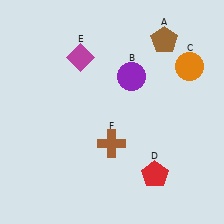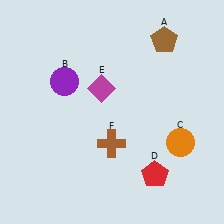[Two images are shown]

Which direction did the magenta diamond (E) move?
The magenta diamond (E) moved down.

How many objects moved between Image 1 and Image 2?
3 objects moved between the two images.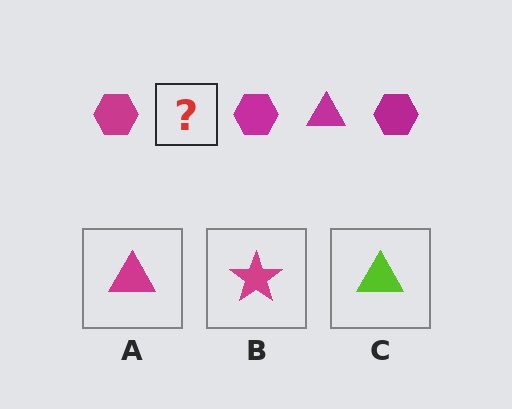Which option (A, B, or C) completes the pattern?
A.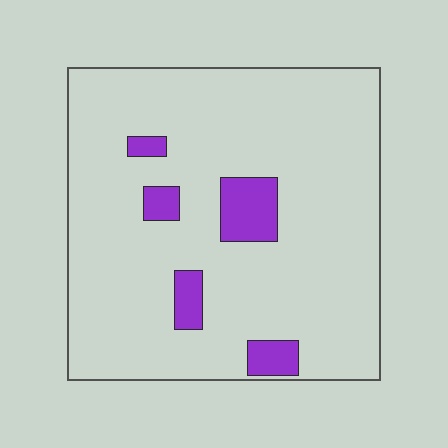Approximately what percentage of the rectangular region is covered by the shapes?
Approximately 10%.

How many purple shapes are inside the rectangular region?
5.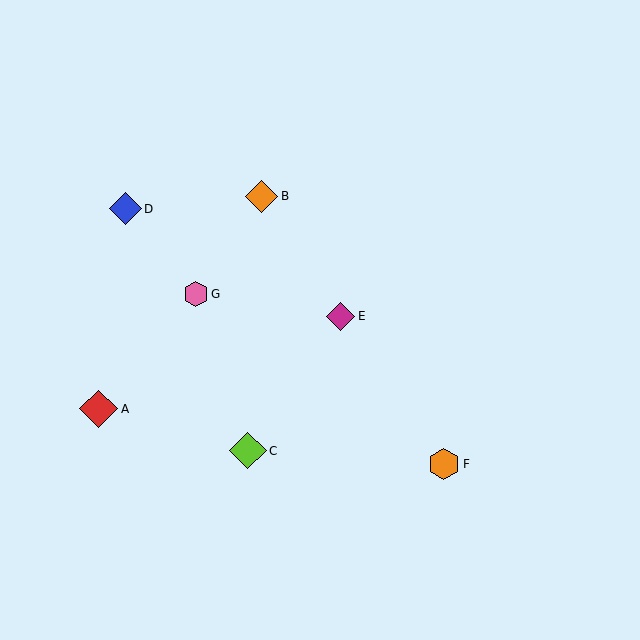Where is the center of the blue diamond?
The center of the blue diamond is at (125, 209).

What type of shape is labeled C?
Shape C is a lime diamond.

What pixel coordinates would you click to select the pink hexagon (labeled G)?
Click at (196, 294) to select the pink hexagon G.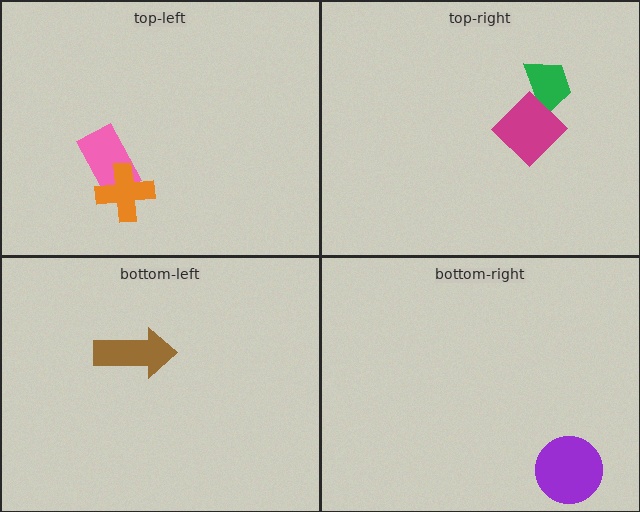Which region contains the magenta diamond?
The top-right region.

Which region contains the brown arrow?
The bottom-left region.